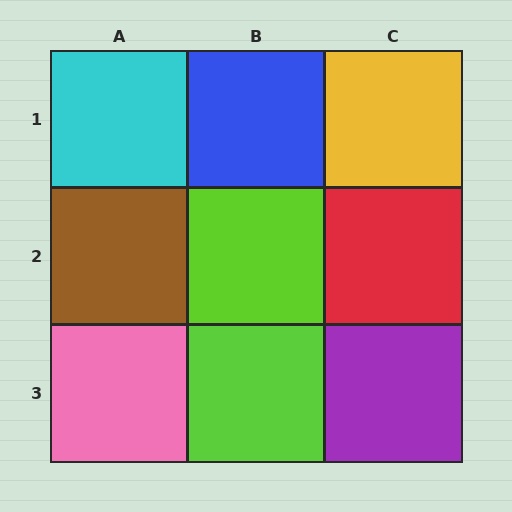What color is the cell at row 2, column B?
Lime.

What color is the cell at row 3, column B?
Lime.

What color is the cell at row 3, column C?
Purple.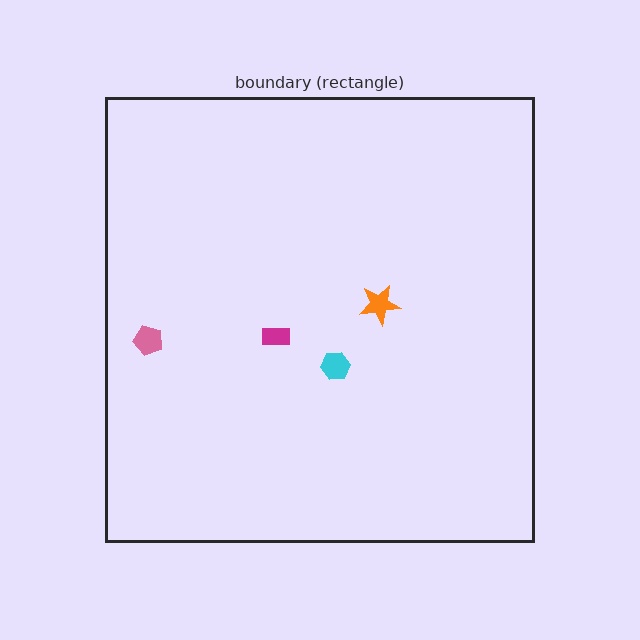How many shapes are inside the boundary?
4 inside, 0 outside.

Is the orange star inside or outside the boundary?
Inside.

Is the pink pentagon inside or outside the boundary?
Inside.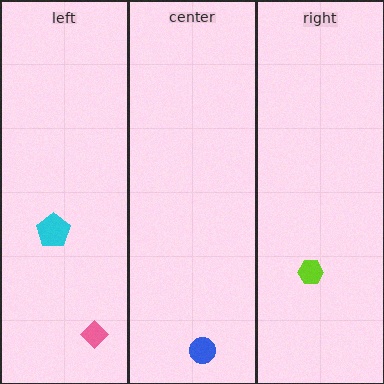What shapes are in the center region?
The blue circle.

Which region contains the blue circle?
The center region.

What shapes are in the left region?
The pink diamond, the cyan pentagon.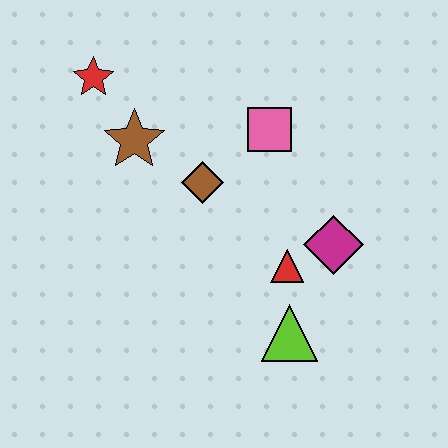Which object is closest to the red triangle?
The magenta diamond is closest to the red triangle.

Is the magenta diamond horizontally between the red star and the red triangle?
No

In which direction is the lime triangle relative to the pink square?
The lime triangle is below the pink square.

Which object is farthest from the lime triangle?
The red star is farthest from the lime triangle.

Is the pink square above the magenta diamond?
Yes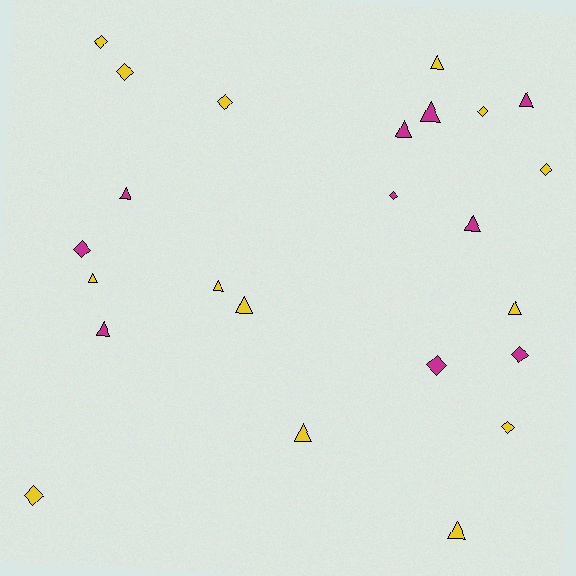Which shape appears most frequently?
Triangle, with 13 objects.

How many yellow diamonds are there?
There are 7 yellow diamonds.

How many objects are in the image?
There are 24 objects.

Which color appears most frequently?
Yellow, with 14 objects.